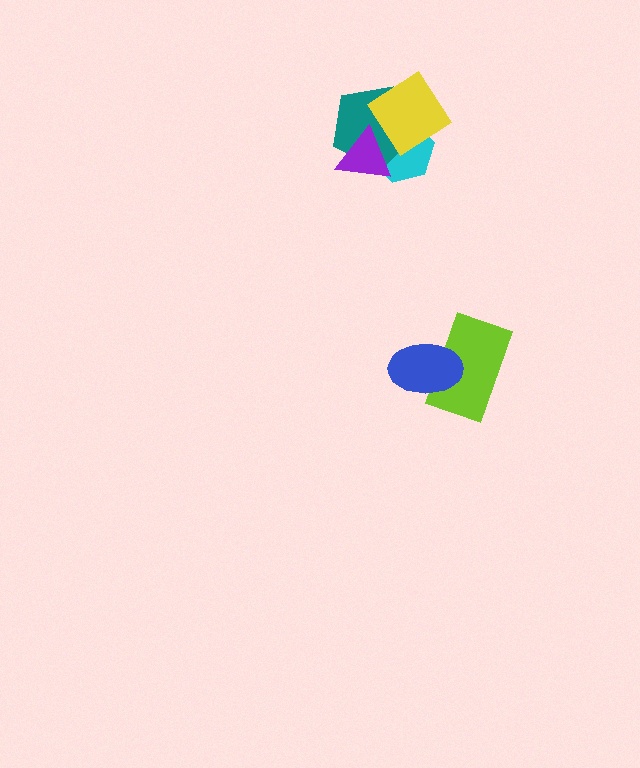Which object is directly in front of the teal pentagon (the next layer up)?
The purple triangle is directly in front of the teal pentagon.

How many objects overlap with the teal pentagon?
3 objects overlap with the teal pentagon.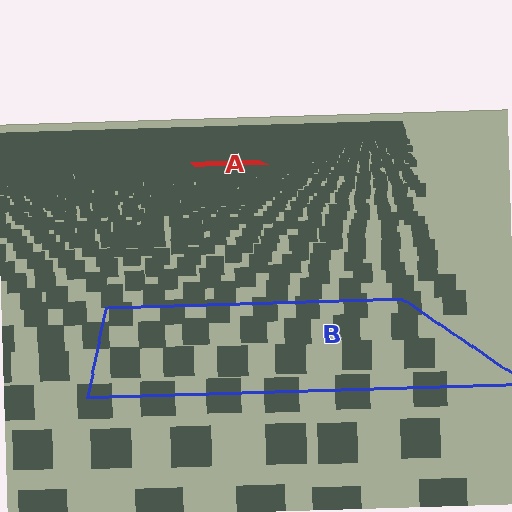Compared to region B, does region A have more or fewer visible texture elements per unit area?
Region A has more texture elements per unit area — they are packed more densely because it is farther away.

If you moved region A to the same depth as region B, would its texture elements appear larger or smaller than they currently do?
They would appear larger. At a closer depth, the same texture elements are projected at a bigger on-screen size.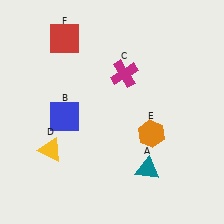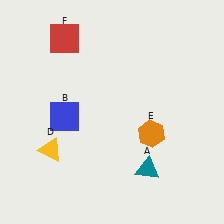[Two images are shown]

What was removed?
The magenta cross (C) was removed in Image 2.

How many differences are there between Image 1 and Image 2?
There is 1 difference between the two images.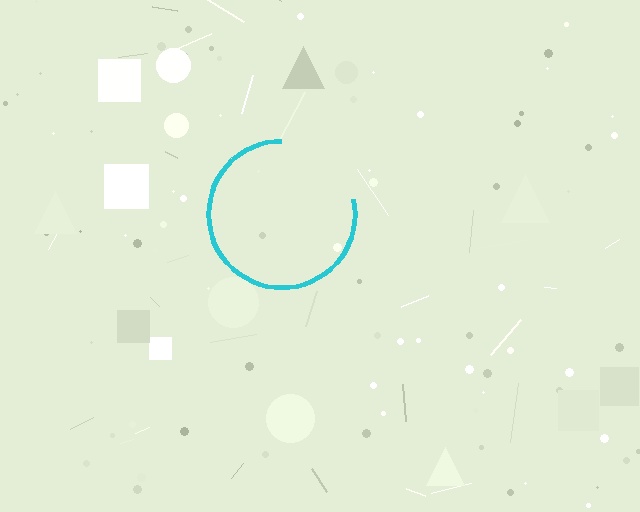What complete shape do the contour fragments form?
The contour fragments form a circle.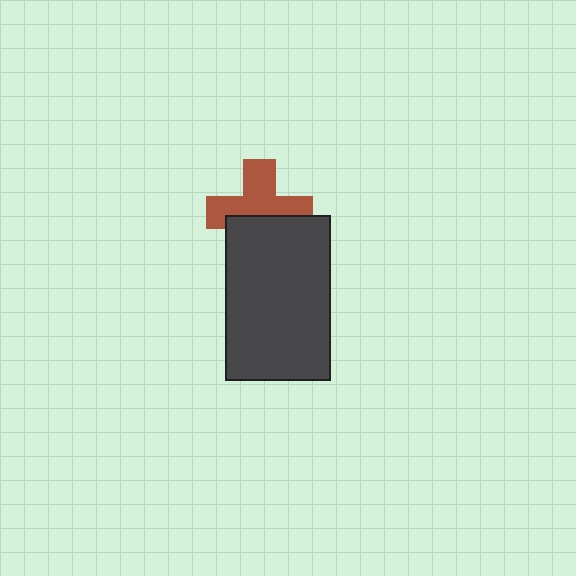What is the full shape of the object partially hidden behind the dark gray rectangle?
The partially hidden object is a brown cross.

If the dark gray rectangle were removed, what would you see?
You would see the complete brown cross.